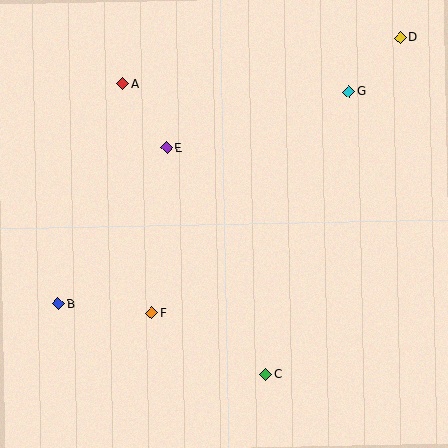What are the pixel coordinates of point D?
Point D is at (401, 37).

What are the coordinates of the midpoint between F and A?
The midpoint between F and A is at (137, 198).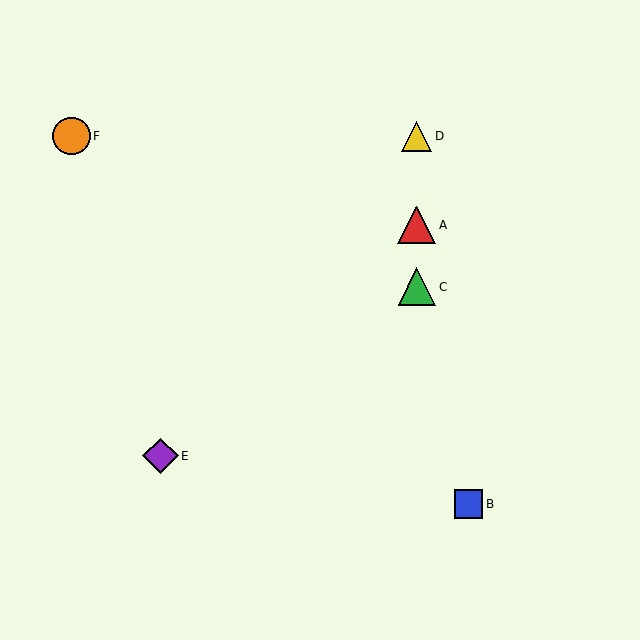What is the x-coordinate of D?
Object D is at x≈417.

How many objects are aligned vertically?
3 objects (A, C, D) are aligned vertically.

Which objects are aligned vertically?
Objects A, C, D are aligned vertically.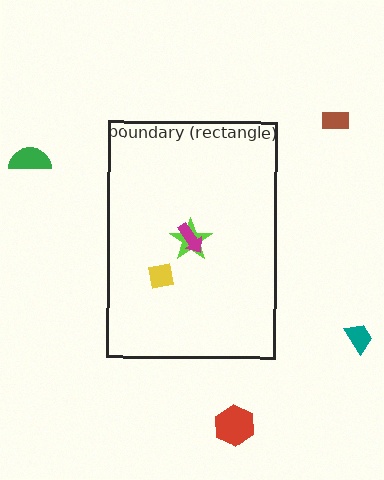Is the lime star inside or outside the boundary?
Inside.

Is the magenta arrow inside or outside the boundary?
Inside.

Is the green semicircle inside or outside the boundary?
Outside.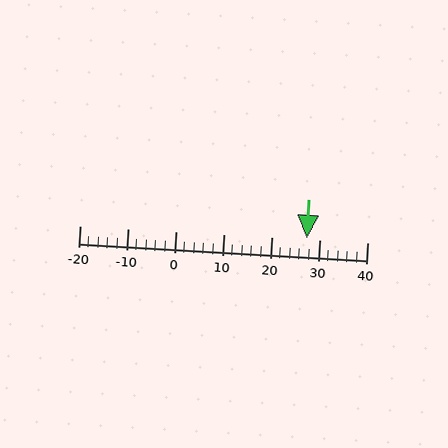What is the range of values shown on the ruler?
The ruler shows values from -20 to 40.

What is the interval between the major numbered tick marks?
The major tick marks are spaced 10 units apart.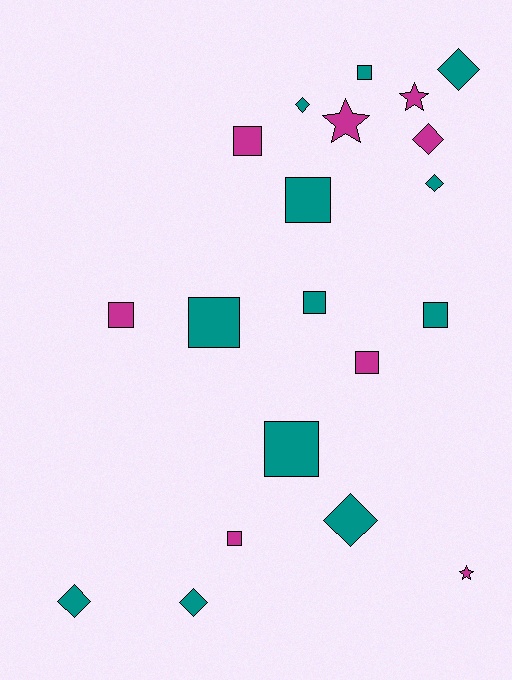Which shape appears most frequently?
Square, with 10 objects.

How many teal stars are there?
There are no teal stars.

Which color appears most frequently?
Teal, with 12 objects.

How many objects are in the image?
There are 20 objects.